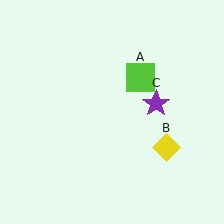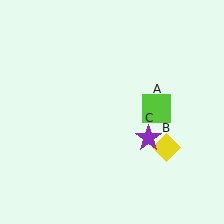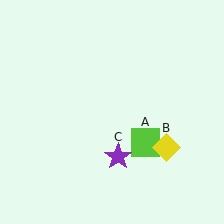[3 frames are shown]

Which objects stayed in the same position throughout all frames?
Yellow diamond (object B) remained stationary.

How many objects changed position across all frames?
2 objects changed position: lime square (object A), purple star (object C).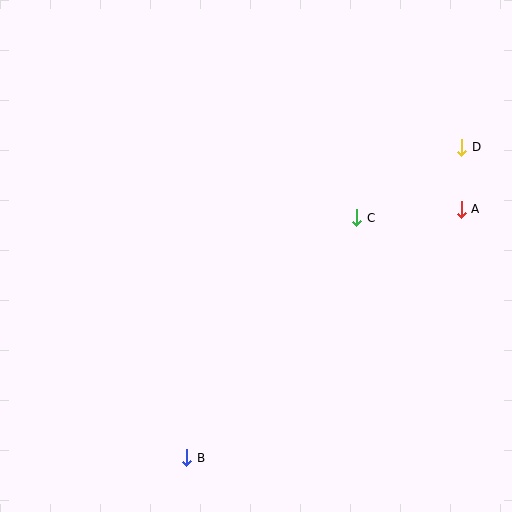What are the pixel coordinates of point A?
Point A is at (461, 209).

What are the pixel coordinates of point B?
Point B is at (186, 458).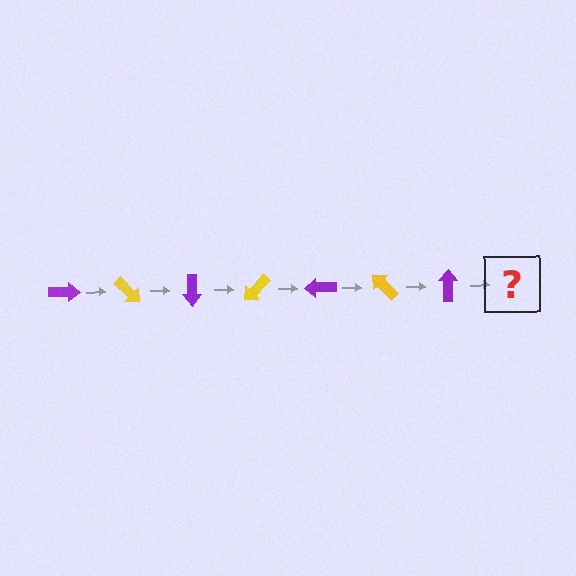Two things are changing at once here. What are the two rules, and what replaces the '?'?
The two rules are that it rotates 45 degrees each step and the color cycles through purple and yellow. The '?' should be a yellow arrow, rotated 315 degrees from the start.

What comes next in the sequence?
The next element should be a yellow arrow, rotated 315 degrees from the start.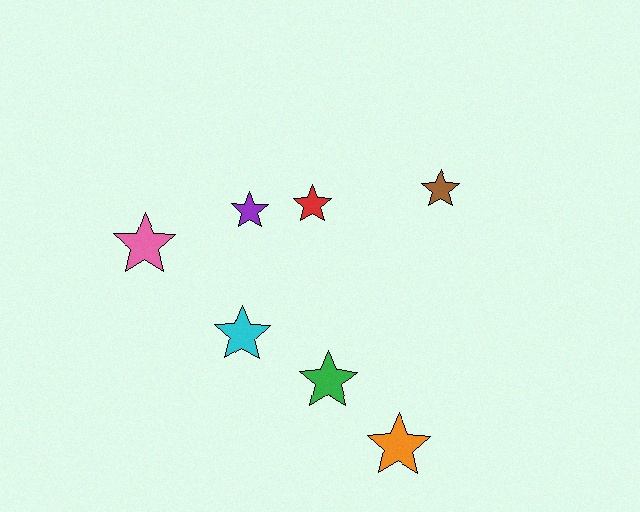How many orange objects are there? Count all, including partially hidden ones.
There is 1 orange object.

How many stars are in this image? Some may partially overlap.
There are 7 stars.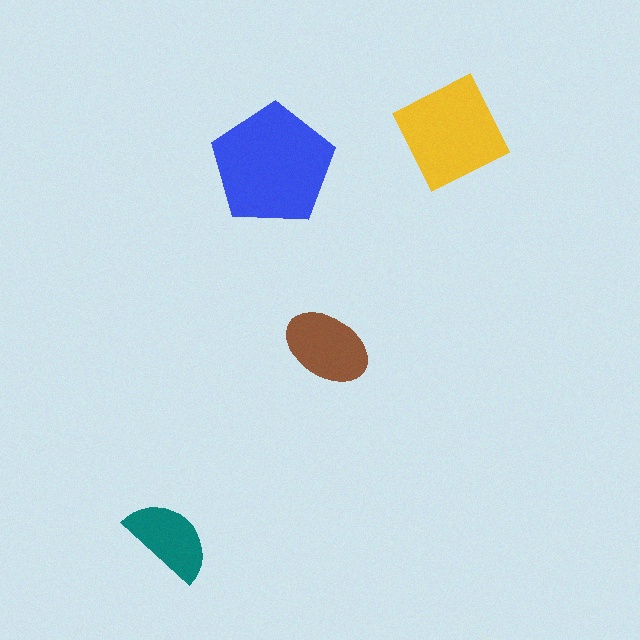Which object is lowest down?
The teal semicircle is bottommost.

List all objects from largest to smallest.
The blue pentagon, the yellow square, the brown ellipse, the teal semicircle.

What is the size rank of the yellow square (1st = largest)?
2nd.